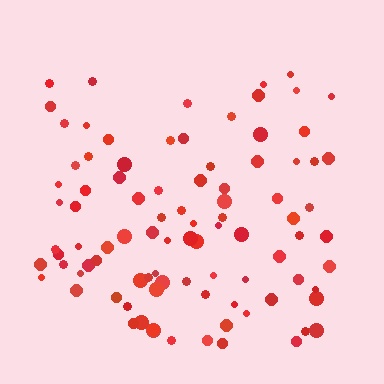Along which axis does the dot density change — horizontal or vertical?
Vertical.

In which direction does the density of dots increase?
From top to bottom, with the bottom side densest.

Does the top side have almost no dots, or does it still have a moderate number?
Still a moderate number, just noticeably fewer than the bottom.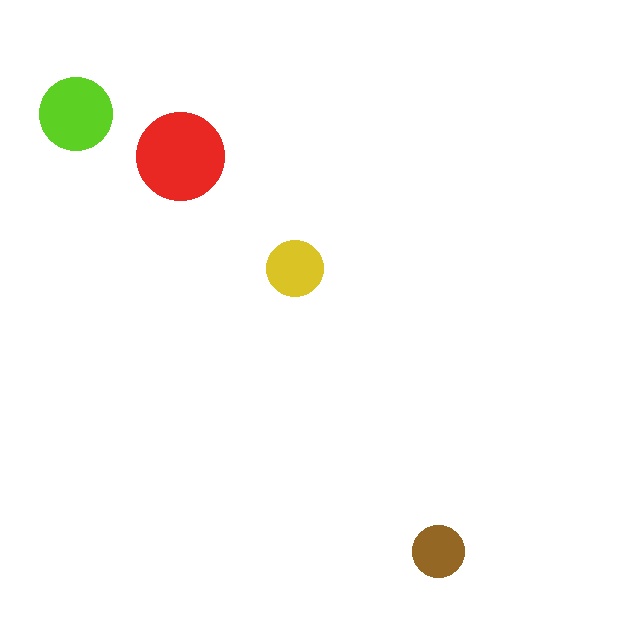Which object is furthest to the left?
The lime circle is leftmost.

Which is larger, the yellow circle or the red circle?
The red one.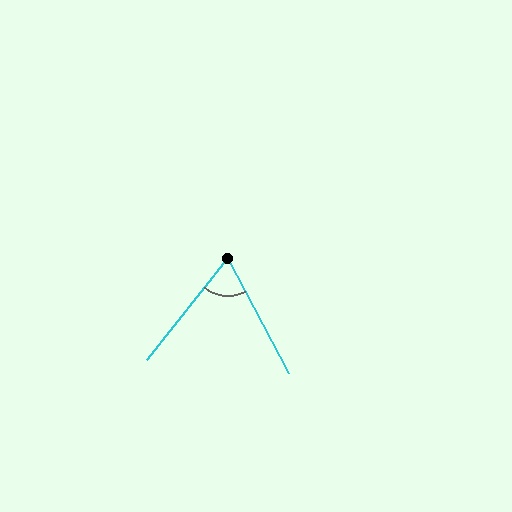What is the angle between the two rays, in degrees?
Approximately 67 degrees.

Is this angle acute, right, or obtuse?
It is acute.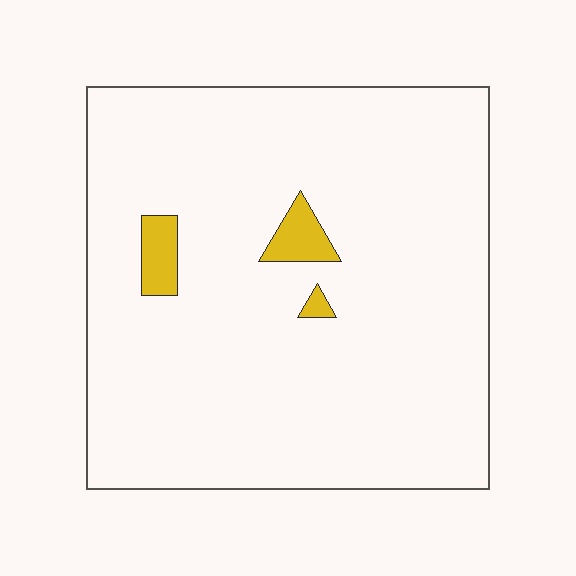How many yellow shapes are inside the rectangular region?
3.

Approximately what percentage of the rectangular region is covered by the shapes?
Approximately 5%.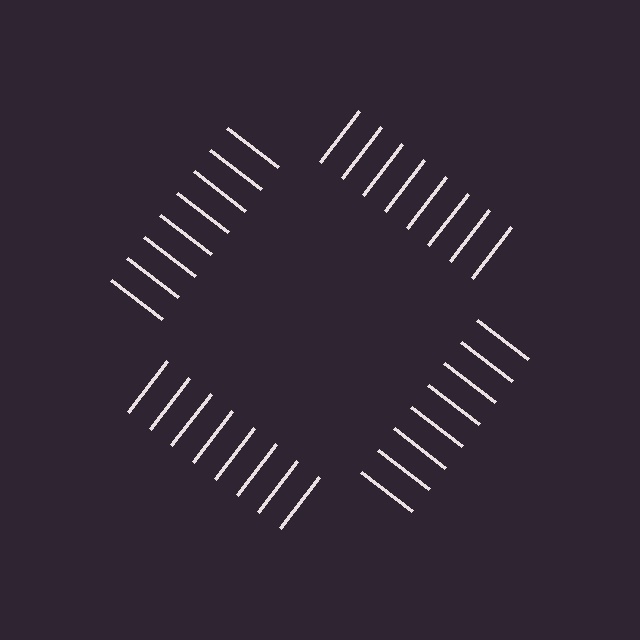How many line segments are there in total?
32 — 8 along each of the 4 edges.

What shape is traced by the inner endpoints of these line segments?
An illusory square — the line segments terminate on its edges but no continuous stroke is drawn.